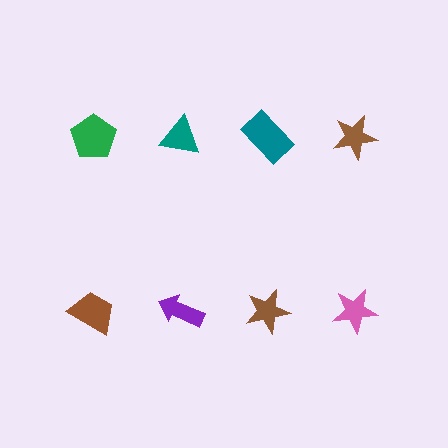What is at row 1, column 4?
A brown star.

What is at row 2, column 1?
A brown trapezoid.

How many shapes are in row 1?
4 shapes.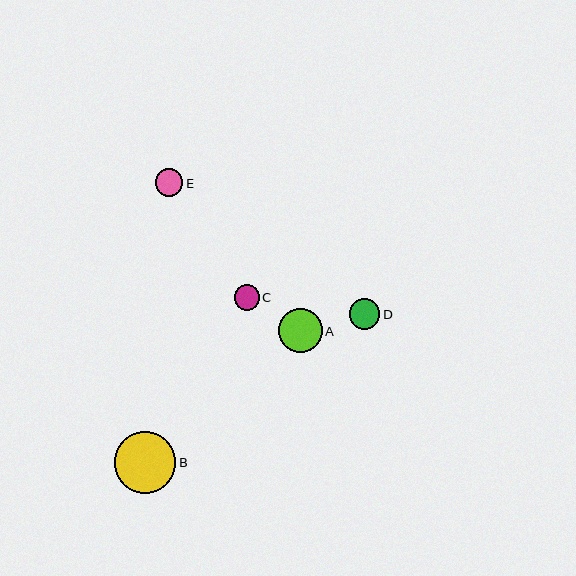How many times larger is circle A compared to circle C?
Circle A is approximately 1.7 times the size of circle C.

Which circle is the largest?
Circle B is the largest with a size of approximately 61 pixels.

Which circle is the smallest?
Circle C is the smallest with a size of approximately 25 pixels.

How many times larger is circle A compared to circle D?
Circle A is approximately 1.4 times the size of circle D.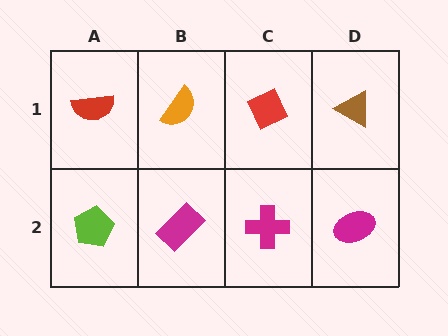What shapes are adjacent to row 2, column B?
An orange semicircle (row 1, column B), a lime pentagon (row 2, column A), a magenta cross (row 2, column C).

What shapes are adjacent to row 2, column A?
A red semicircle (row 1, column A), a magenta rectangle (row 2, column B).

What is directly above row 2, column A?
A red semicircle.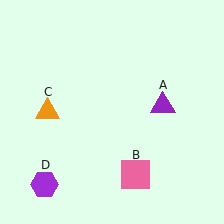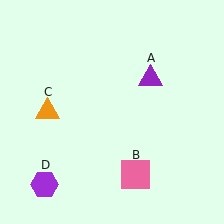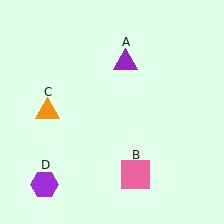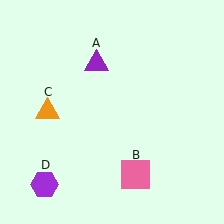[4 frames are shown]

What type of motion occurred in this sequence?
The purple triangle (object A) rotated counterclockwise around the center of the scene.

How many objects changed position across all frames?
1 object changed position: purple triangle (object A).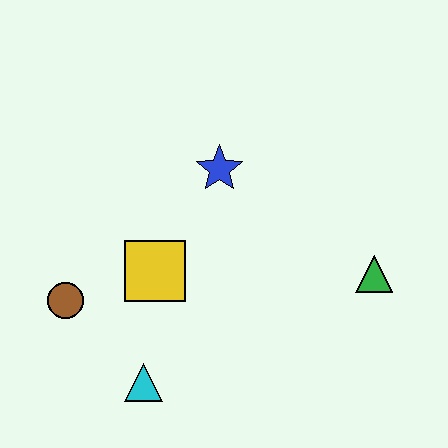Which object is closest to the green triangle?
The blue star is closest to the green triangle.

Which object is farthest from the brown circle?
The green triangle is farthest from the brown circle.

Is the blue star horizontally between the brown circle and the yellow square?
No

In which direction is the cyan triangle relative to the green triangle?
The cyan triangle is to the left of the green triangle.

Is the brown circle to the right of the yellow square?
No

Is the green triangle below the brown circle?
No